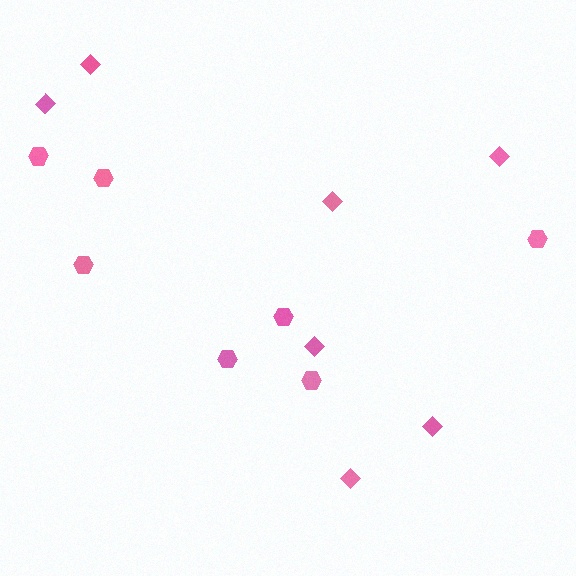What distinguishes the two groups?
There are 2 groups: one group of diamonds (7) and one group of hexagons (7).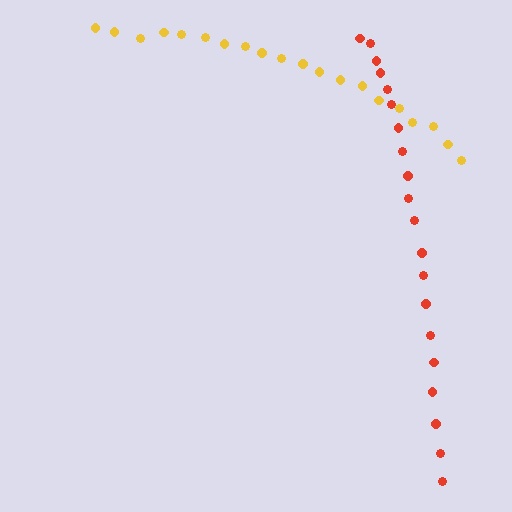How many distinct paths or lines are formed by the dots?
There are 2 distinct paths.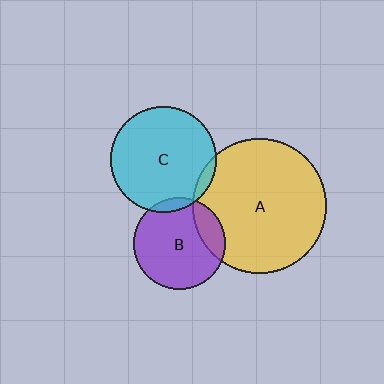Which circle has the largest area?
Circle A (yellow).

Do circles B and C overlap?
Yes.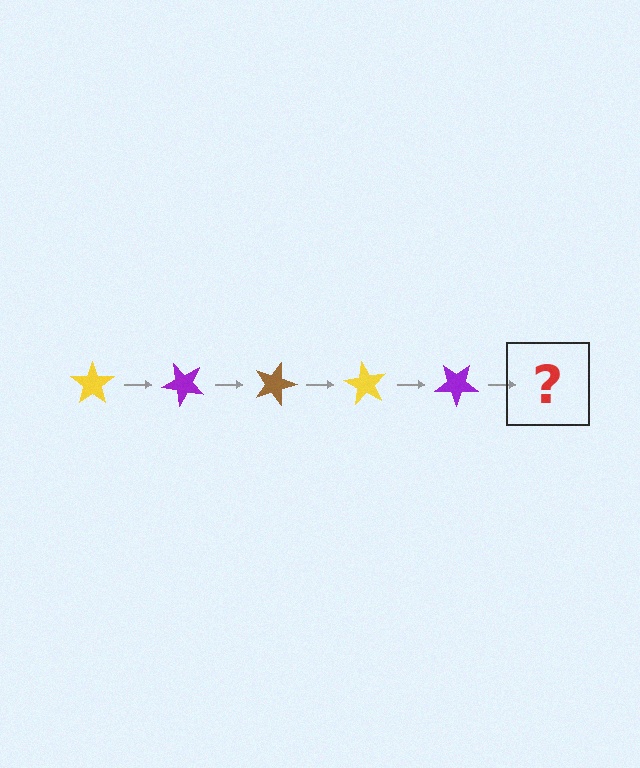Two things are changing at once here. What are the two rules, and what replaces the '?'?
The two rules are that it rotates 45 degrees each step and the color cycles through yellow, purple, and brown. The '?' should be a brown star, rotated 225 degrees from the start.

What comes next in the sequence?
The next element should be a brown star, rotated 225 degrees from the start.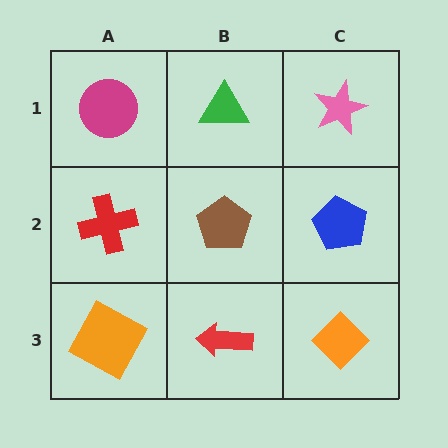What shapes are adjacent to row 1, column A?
A red cross (row 2, column A), a green triangle (row 1, column B).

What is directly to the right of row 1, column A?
A green triangle.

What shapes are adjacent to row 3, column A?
A red cross (row 2, column A), a red arrow (row 3, column B).